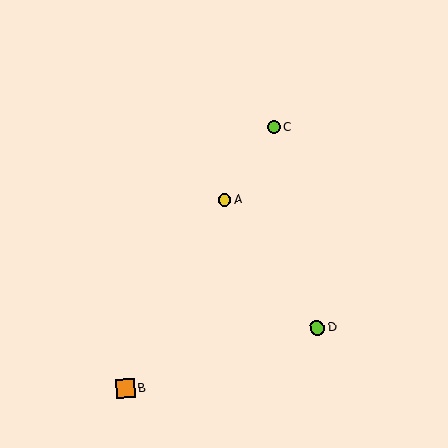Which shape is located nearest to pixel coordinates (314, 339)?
The lime circle (labeled D) at (317, 328) is nearest to that location.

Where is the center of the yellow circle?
The center of the yellow circle is at (225, 200).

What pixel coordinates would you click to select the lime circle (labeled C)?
Click at (274, 128) to select the lime circle C.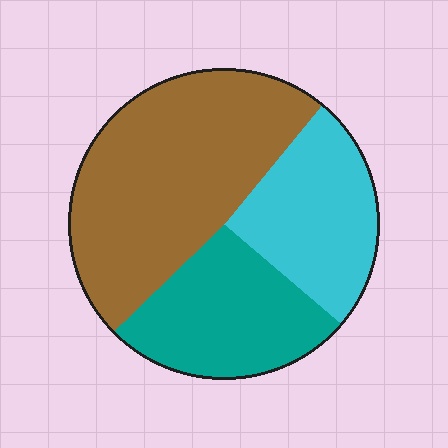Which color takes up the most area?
Brown, at roughly 50%.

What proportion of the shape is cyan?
Cyan takes up between a quarter and a half of the shape.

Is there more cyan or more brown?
Brown.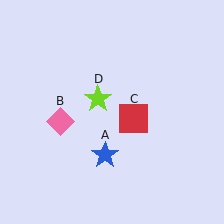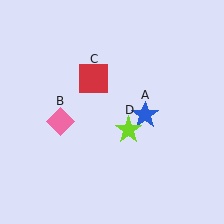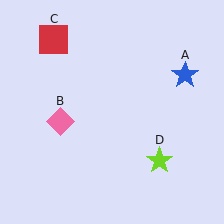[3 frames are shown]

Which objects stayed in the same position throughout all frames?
Pink diamond (object B) remained stationary.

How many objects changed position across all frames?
3 objects changed position: blue star (object A), red square (object C), lime star (object D).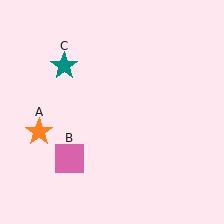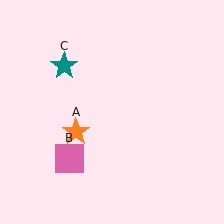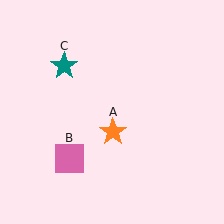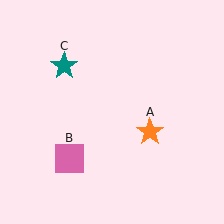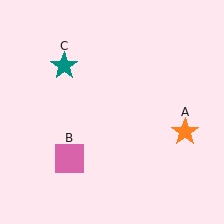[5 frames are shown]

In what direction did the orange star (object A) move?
The orange star (object A) moved right.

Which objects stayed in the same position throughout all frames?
Pink square (object B) and teal star (object C) remained stationary.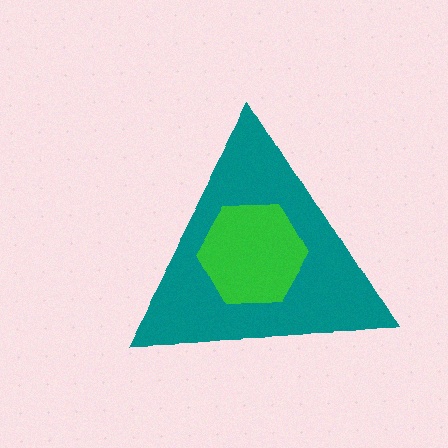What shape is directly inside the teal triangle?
The green hexagon.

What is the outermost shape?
The teal triangle.